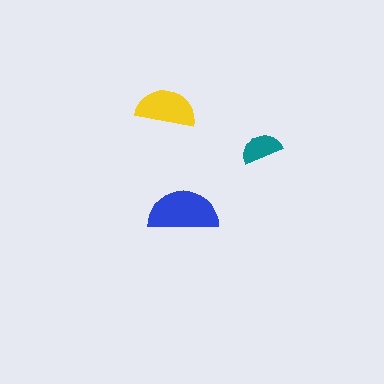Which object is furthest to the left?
The yellow semicircle is leftmost.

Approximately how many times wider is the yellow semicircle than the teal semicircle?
About 1.5 times wider.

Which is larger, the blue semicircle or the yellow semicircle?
The blue one.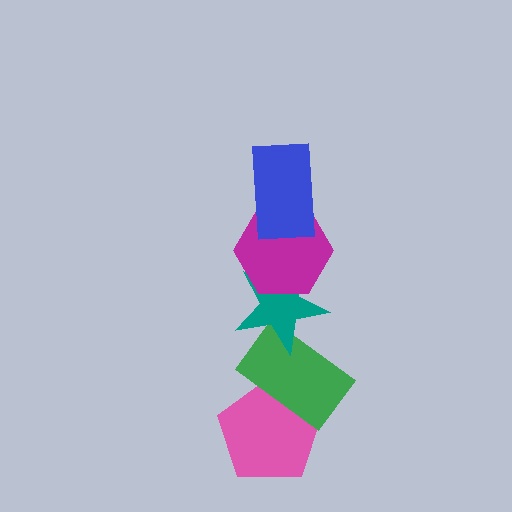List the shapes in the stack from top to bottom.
From top to bottom: the blue rectangle, the magenta hexagon, the teal star, the green rectangle, the pink pentagon.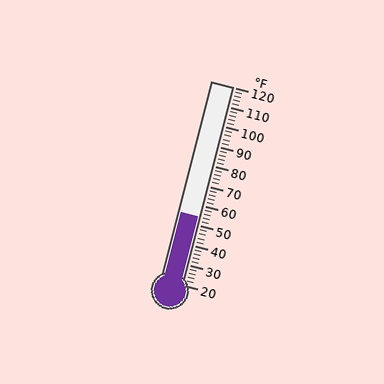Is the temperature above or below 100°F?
The temperature is below 100°F.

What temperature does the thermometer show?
The thermometer shows approximately 54°F.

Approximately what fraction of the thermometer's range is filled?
The thermometer is filled to approximately 35% of its range.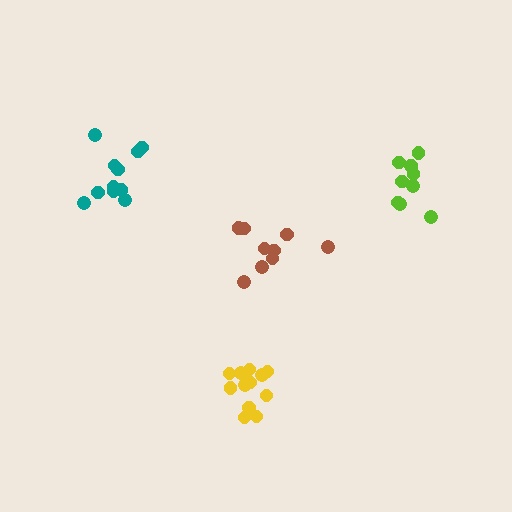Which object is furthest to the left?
The teal cluster is leftmost.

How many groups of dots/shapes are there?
There are 4 groups.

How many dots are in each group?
Group 1: 11 dots, Group 2: 12 dots, Group 3: 9 dots, Group 4: 10 dots (42 total).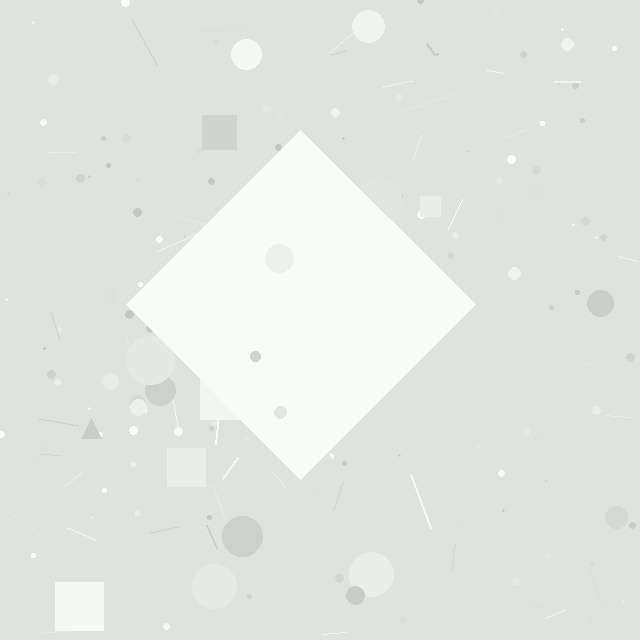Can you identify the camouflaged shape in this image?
The camouflaged shape is a diamond.